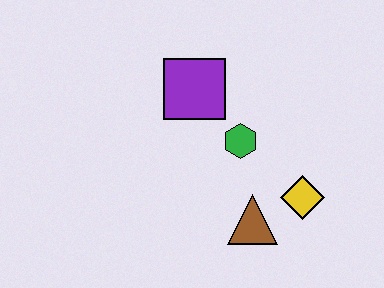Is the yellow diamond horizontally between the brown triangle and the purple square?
No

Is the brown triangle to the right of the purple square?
Yes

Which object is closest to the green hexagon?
The purple square is closest to the green hexagon.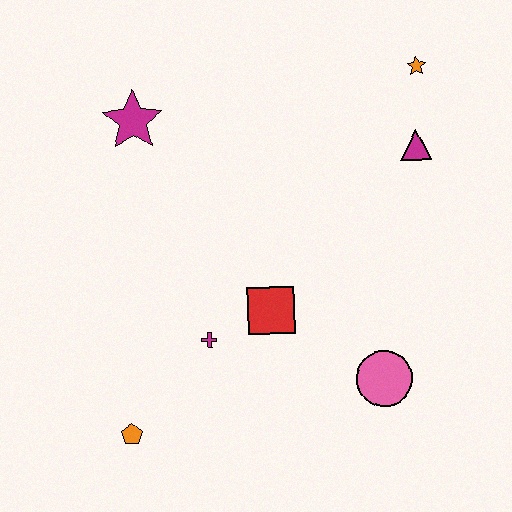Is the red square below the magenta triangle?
Yes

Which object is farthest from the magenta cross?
The orange star is farthest from the magenta cross.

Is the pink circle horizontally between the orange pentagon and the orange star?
Yes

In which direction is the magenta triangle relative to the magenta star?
The magenta triangle is to the right of the magenta star.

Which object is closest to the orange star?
The magenta triangle is closest to the orange star.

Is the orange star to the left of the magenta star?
No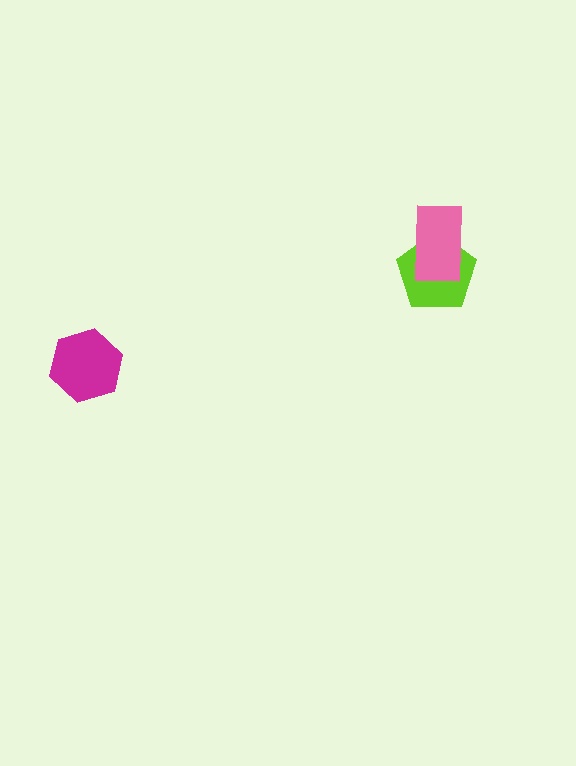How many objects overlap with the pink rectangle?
1 object overlaps with the pink rectangle.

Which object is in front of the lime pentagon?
The pink rectangle is in front of the lime pentagon.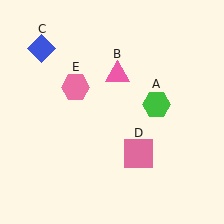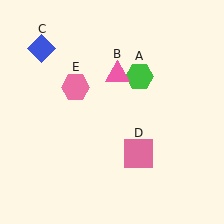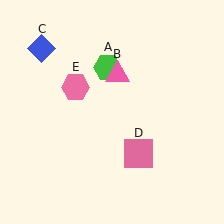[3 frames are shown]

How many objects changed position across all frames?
1 object changed position: green hexagon (object A).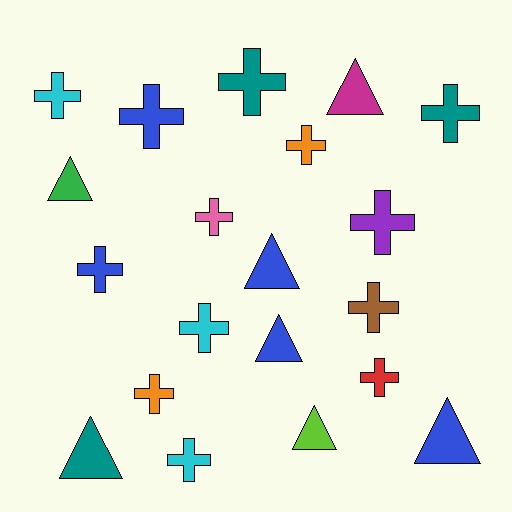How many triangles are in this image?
There are 7 triangles.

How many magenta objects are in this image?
There is 1 magenta object.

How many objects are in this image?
There are 20 objects.